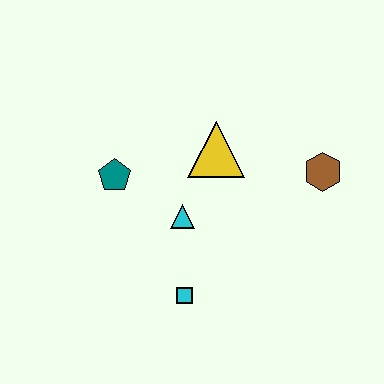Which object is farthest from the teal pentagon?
The brown hexagon is farthest from the teal pentagon.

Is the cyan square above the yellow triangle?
No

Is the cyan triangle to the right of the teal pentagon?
Yes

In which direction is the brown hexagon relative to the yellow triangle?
The brown hexagon is to the right of the yellow triangle.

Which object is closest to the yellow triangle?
The cyan triangle is closest to the yellow triangle.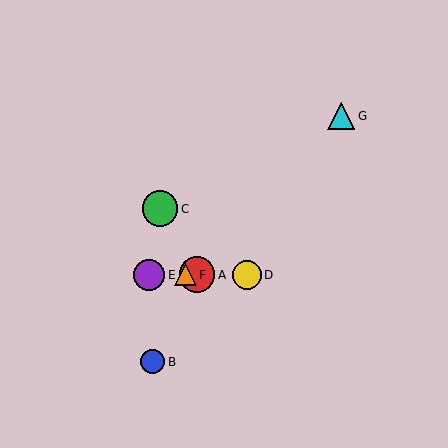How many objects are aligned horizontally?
4 objects (A, D, E, F) are aligned horizontally.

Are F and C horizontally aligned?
No, F is at y≈275 and C is at y≈209.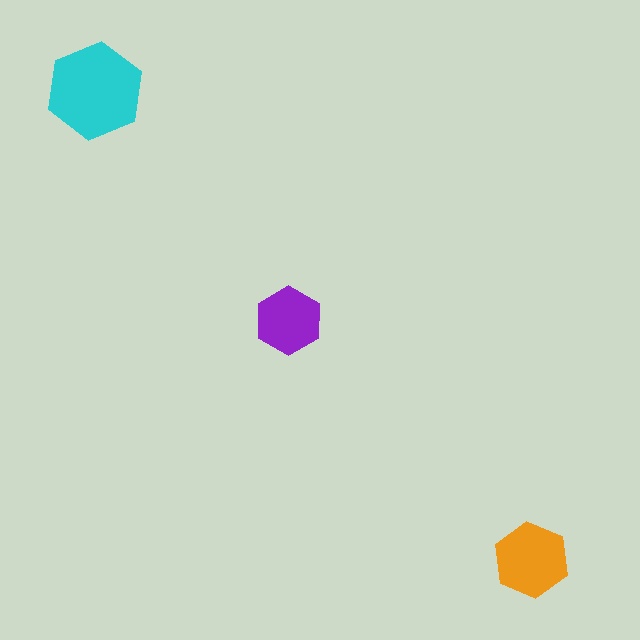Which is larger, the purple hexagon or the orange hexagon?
The orange one.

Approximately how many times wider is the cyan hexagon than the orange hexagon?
About 1.5 times wider.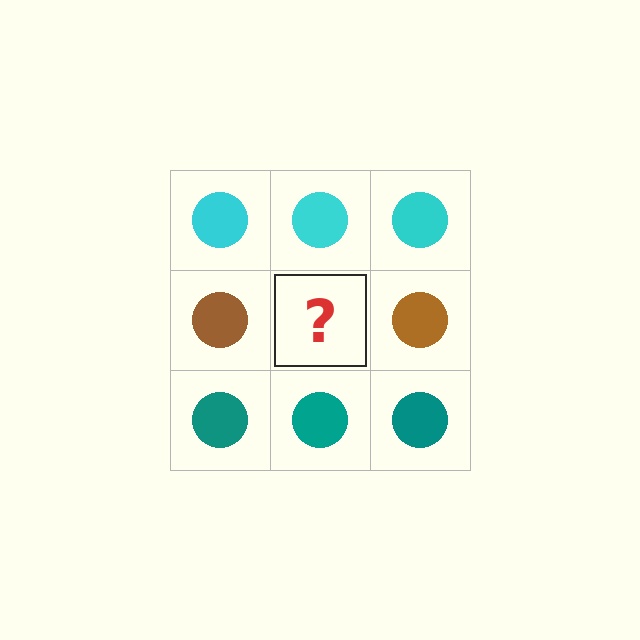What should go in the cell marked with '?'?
The missing cell should contain a brown circle.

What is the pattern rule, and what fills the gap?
The rule is that each row has a consistent color. The gap should be filled with a brown circle.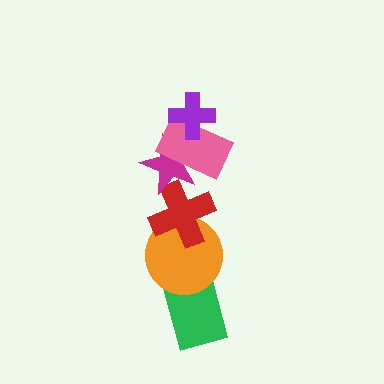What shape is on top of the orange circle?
The red cross is on top of the orange circle.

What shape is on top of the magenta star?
The pink rectangle is on top of the magenta star.